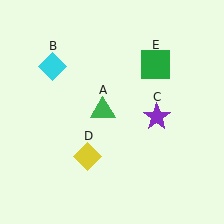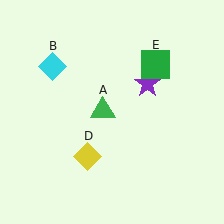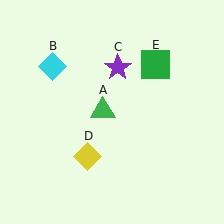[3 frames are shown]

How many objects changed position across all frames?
1 object changed position: purple star (object C).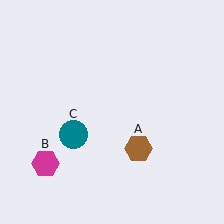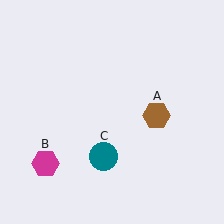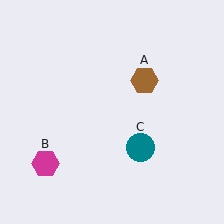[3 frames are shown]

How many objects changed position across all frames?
2 objects changed position: brown hexagon (object A), teal circle (object C).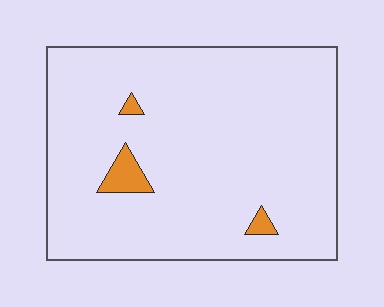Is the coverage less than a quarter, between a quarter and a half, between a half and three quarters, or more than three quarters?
Less than a quarter.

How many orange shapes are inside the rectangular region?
3.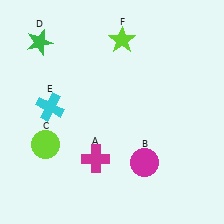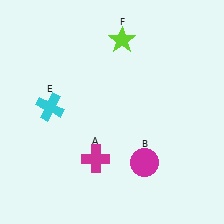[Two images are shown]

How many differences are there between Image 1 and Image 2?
There are 2 differences between the two images.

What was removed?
The lime circle (C), the green star (D) were removed in Image 2.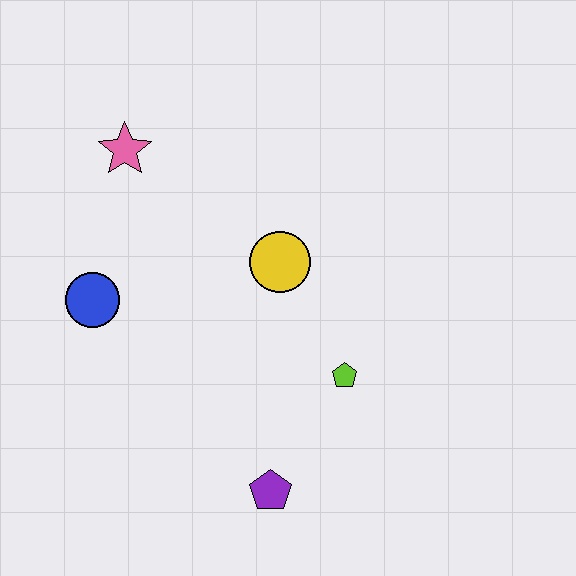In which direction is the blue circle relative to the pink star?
The blue circle is below the pink star.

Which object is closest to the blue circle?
The pink star is closest to the blue circle.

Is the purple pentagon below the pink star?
Yes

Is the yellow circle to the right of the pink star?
Yes